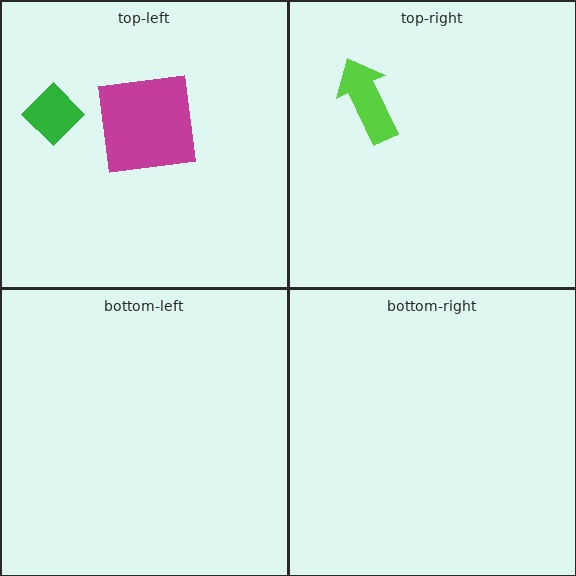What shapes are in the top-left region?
The magenta square, the green diamond.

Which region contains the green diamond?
The top-left region.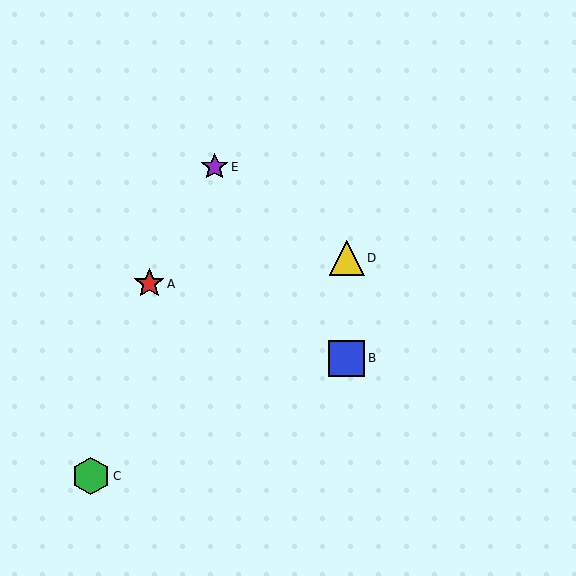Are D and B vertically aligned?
Yes, both are at x≈347.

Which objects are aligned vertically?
Objects B, D are aligned vertically.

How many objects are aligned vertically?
2 objects (B, D) are aligned vertically.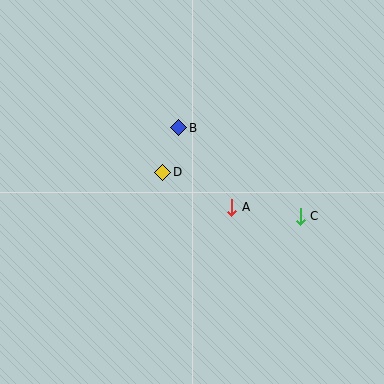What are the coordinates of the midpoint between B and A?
The midpoint between B and A is at (205, 168).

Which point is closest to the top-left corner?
Point B is closest to the top-left corner.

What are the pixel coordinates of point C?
Point C is at (300, 216).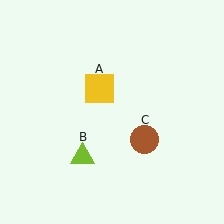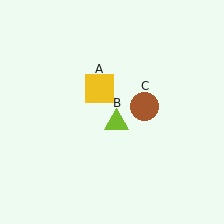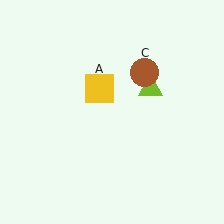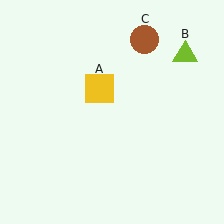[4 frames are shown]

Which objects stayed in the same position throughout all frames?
Yellow square (object A) remained stationary.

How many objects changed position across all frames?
2 objects changed position: lime triangle (object B), brown circle (object C).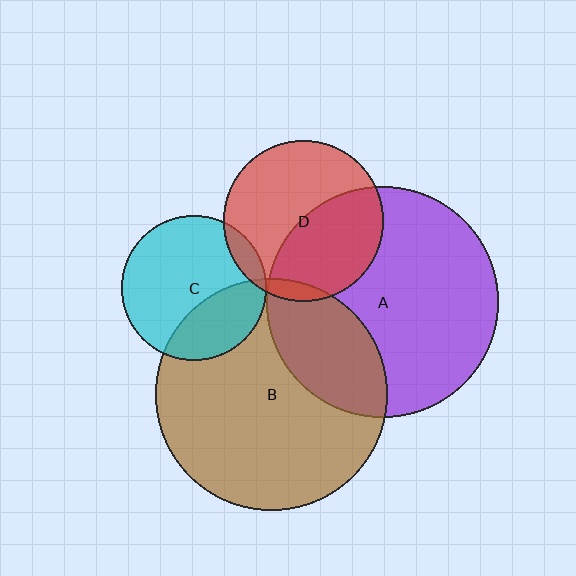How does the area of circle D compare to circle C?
Approximately 1.2 times.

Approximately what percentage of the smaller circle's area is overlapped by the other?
Approximately 10%.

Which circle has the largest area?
Circle B (brown).